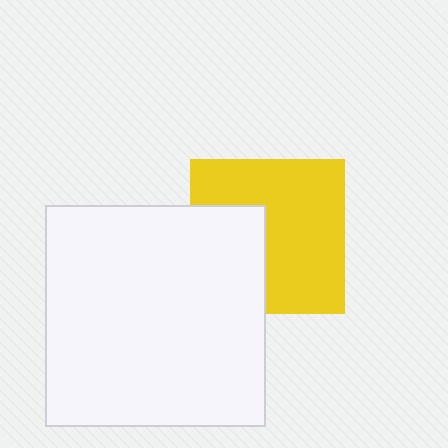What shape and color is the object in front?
The object in front is a white square.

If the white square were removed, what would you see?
You would see the complete yellow square.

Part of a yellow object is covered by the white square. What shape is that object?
It is a square.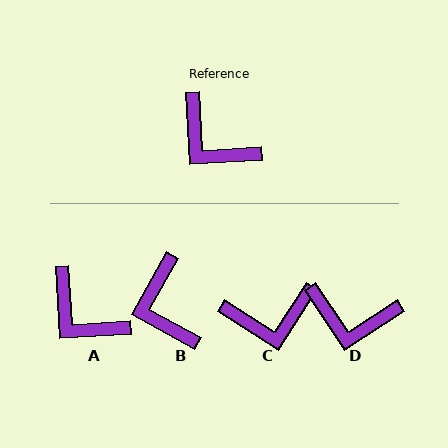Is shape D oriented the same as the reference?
No, it is off by about 30 degrees.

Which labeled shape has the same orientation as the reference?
A.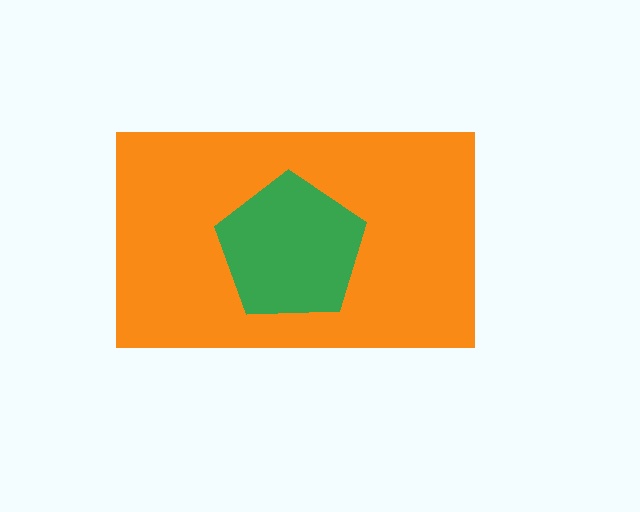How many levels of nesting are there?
2.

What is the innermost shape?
The green pentagon.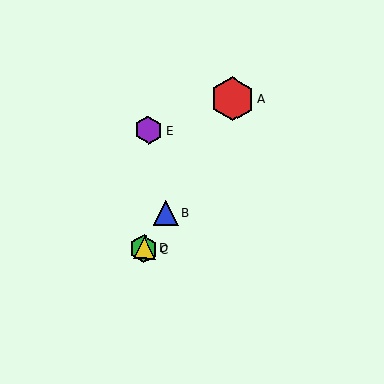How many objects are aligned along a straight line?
4 objects (A, B, C, D) are aligned along a straight line.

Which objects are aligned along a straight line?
Objects A, B, C, D are aligned along a straight line.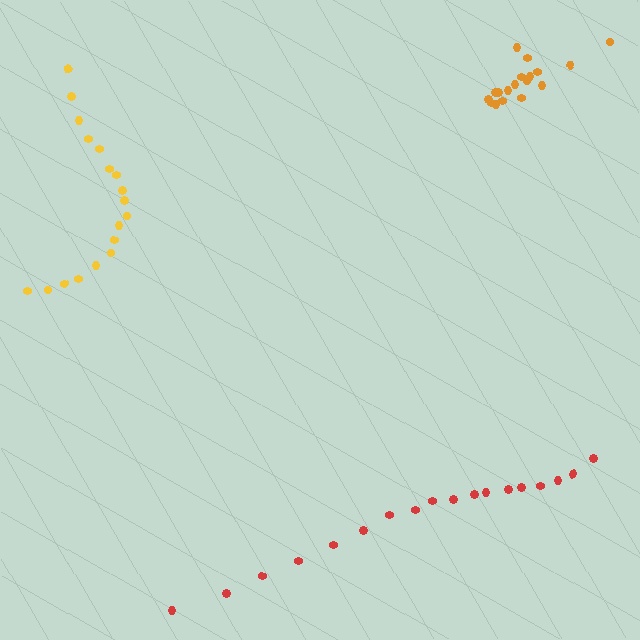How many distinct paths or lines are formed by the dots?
There are 3 distinct paths.